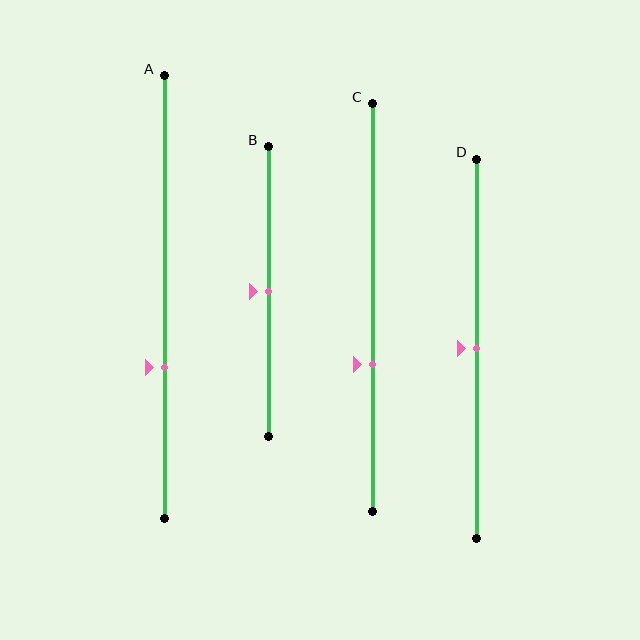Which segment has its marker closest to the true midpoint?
Segment B has its marker closest to the true midpoint.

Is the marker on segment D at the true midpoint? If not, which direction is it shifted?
Yes, the marker on segment D is at the true midpoint.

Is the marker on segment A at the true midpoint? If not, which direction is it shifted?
No, the marker on segment A is shifted downward by about 16% of the segment length.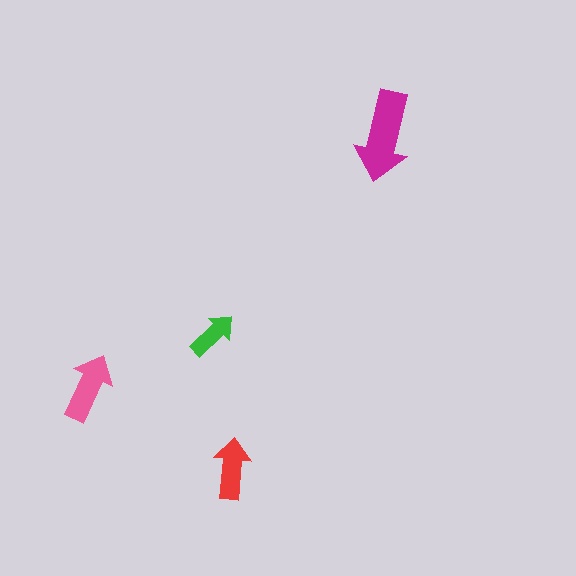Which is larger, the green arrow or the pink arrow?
The pink one.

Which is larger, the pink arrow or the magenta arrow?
The magenta one.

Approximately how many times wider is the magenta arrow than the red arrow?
About 1.5 times wider.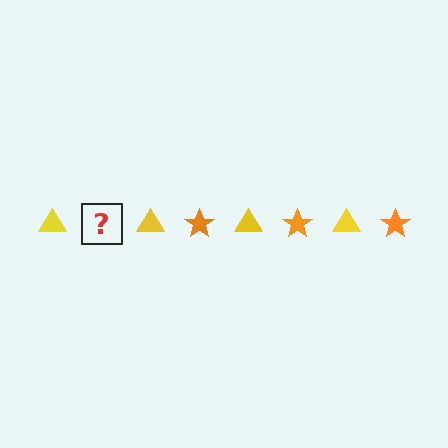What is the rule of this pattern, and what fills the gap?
The rule is that the pattern alternates between yellow triangle and orange star. The gap should be filled with an orange star.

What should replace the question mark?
The question mark should be replaced with an orange star.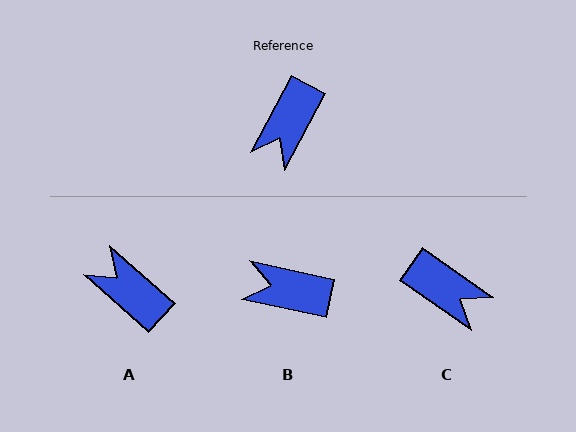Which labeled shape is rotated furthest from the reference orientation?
A, about 104 degrees away.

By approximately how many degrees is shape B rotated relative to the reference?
Approximately 74 degrees clockwise.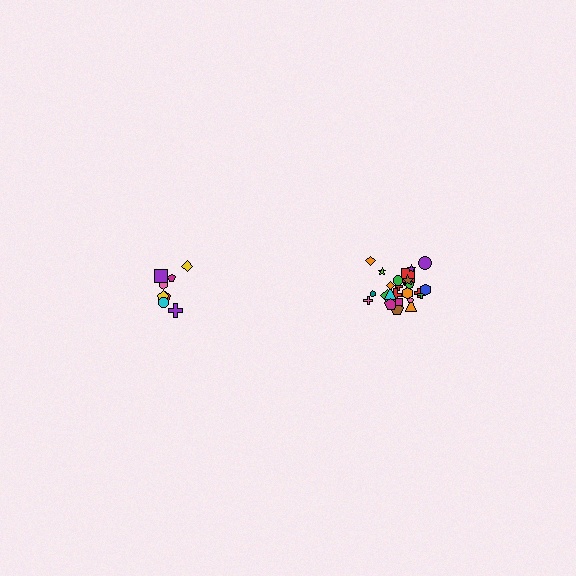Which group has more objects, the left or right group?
The right group.